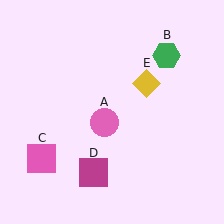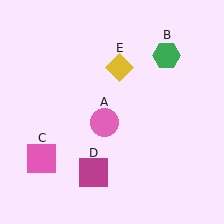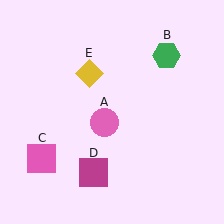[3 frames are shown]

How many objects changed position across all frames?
1 object changed position: yellow diamond (object E).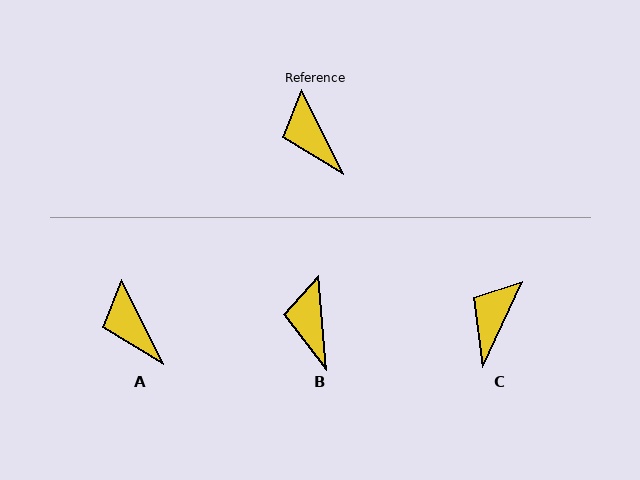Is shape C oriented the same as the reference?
No, it is off by about 51 degrees.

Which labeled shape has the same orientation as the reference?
A.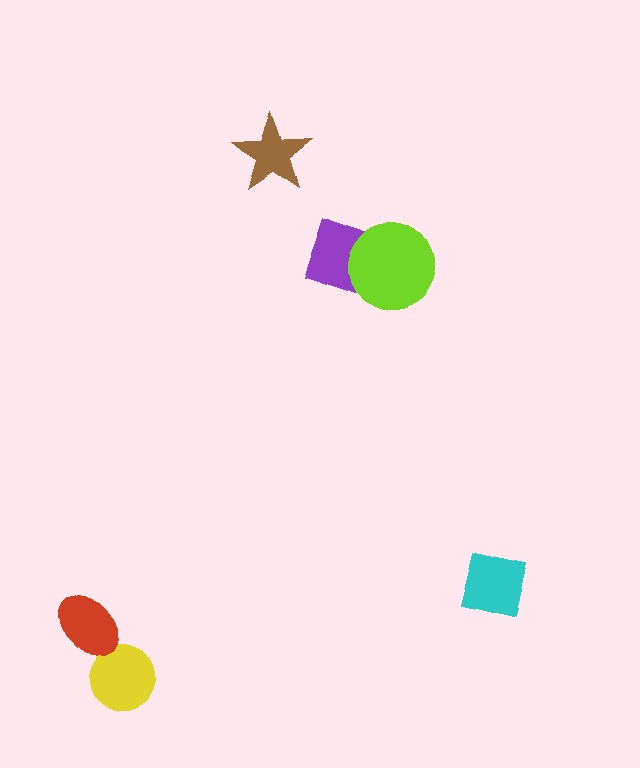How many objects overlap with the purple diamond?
1 object overlaps with the purple diamond.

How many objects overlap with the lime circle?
1 object overlaps with the lime circle.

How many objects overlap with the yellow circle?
0 objects overlap with the yellow circle.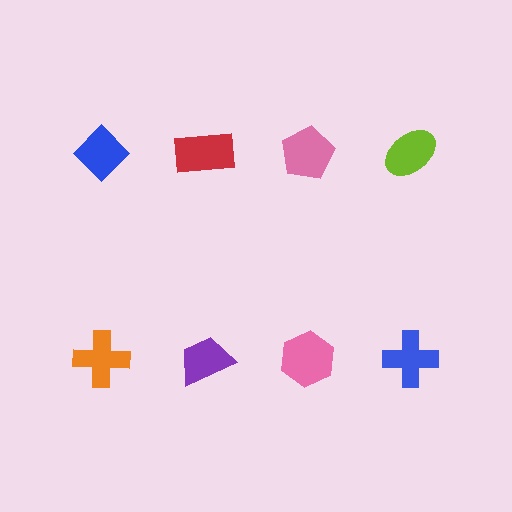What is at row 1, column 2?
A red rectangle.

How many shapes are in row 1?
4 shapes.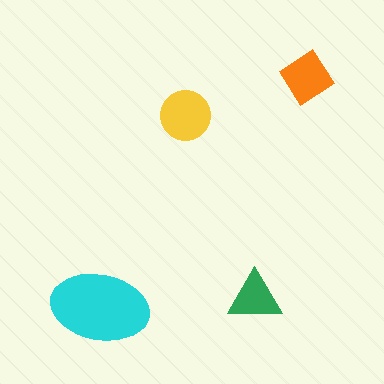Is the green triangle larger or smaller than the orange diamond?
Smaller.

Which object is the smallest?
The green triangle.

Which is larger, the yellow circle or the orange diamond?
The yellow circle.